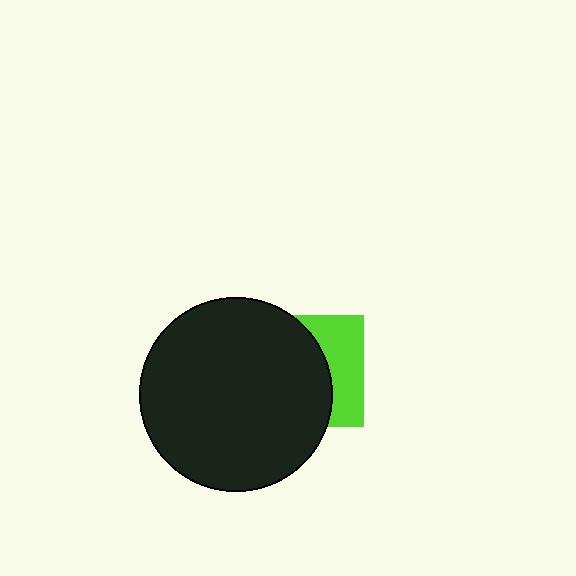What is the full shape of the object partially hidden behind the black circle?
The partially hidden object is a lime square.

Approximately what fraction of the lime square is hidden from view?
Roughly 64% of the lime square is hidden behind the black circle.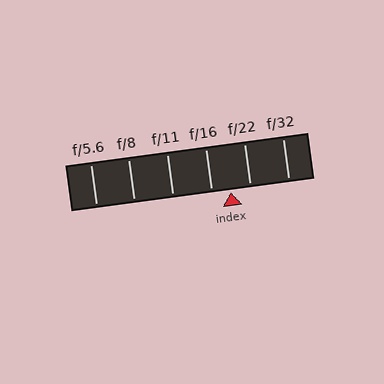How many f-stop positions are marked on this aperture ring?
There are 6 f-stop positions marked.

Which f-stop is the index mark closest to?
The index mark is closest to f/16.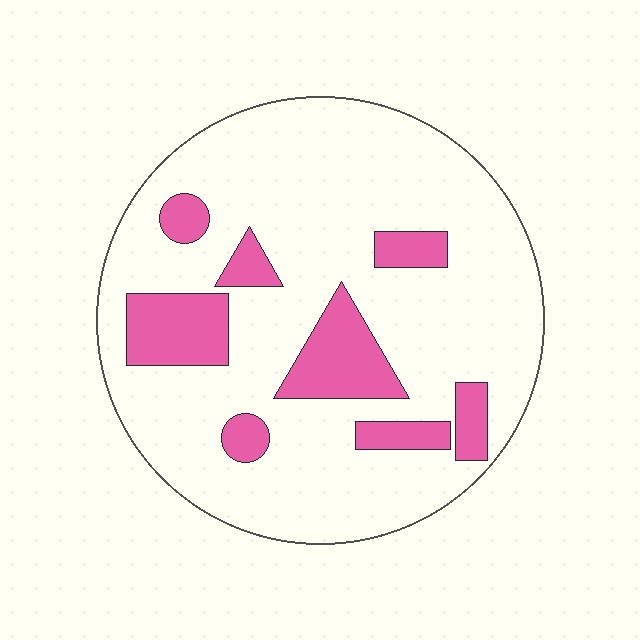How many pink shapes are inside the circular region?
8.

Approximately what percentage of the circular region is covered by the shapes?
Approximately 20%.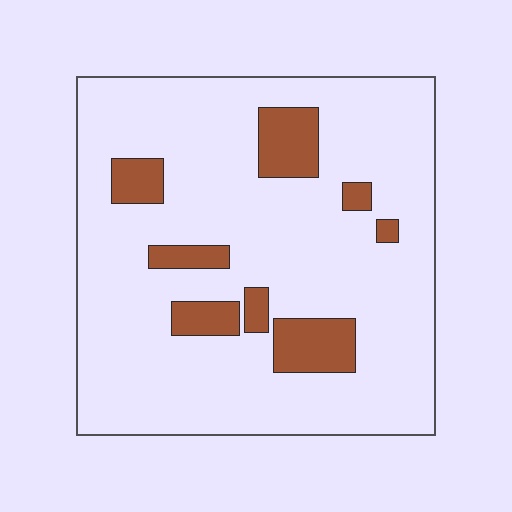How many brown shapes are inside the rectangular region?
8.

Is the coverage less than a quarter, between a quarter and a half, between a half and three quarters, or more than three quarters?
Less than a quarter.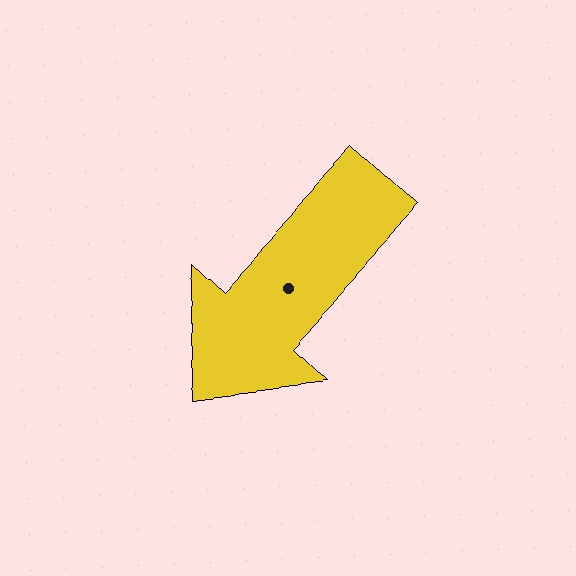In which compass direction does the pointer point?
Southwest.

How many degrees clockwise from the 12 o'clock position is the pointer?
Approximately 222 degrees.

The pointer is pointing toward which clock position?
Roughly 7 o'clock.